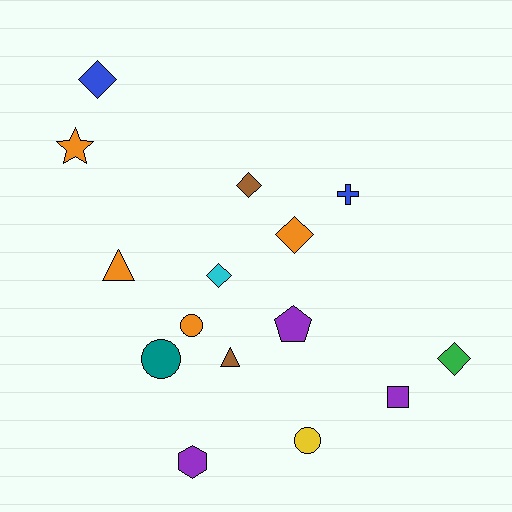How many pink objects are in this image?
There are no pink objects.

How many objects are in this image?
There are 15 objects.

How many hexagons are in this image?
There is 1 hexagon.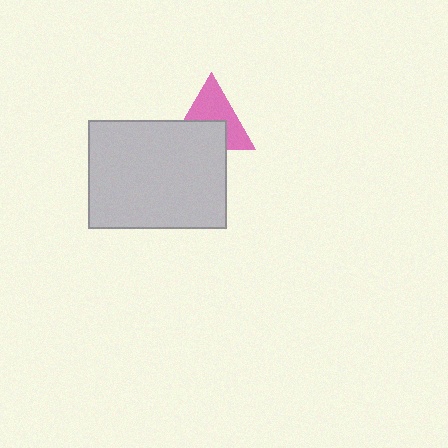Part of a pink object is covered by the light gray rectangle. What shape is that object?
It is a triangle.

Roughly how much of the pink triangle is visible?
About half of it is visible (roughly 55%).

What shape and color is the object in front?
The object in front is a light gray rectangle.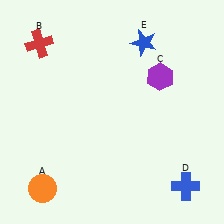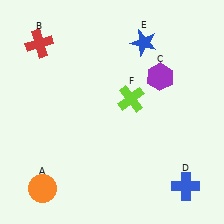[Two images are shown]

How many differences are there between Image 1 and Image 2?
There is 1 difference between the two images.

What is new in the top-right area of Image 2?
A lime cross (F) was added in the top-right area of Image 2.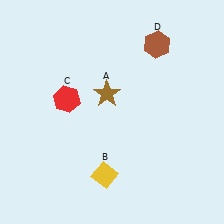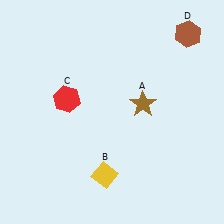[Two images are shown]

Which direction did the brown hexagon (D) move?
The brown hexagon (D) moved right.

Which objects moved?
The objects that moved are: the brown star (A), the brown hexagon (D).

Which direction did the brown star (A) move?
The brown star (A) moved right.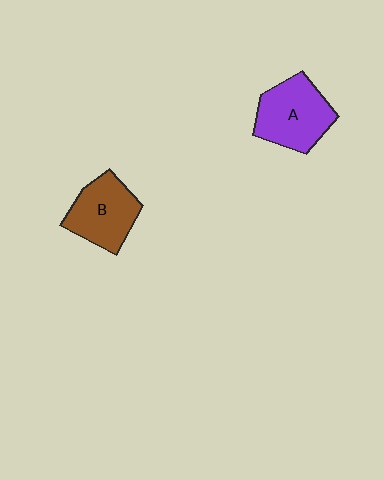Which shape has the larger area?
Shape A (purple).